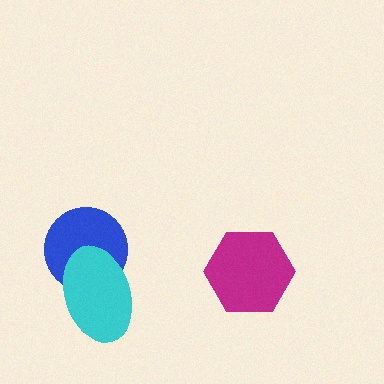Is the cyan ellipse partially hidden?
No, no other shape covers it.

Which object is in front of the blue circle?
The cyan ellipse is in front of the blue circle.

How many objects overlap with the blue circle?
1 object overlaps with the blue circle.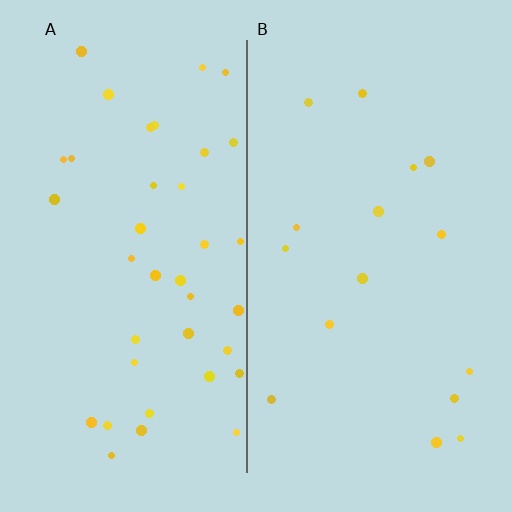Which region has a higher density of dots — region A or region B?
A (the left).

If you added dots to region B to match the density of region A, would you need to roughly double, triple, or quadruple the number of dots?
Approximately double.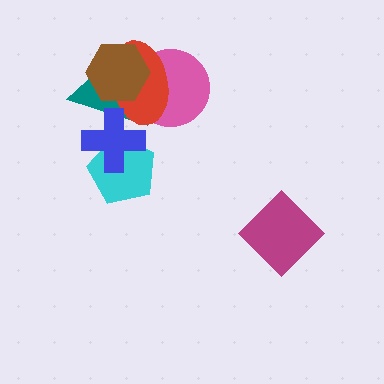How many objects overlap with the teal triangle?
4 objects overlap with the teal triangle.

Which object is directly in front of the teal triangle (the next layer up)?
The red ellipse is directly in front of the teal triangle.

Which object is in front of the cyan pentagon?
The blue cross is in front of the cyan pentagon.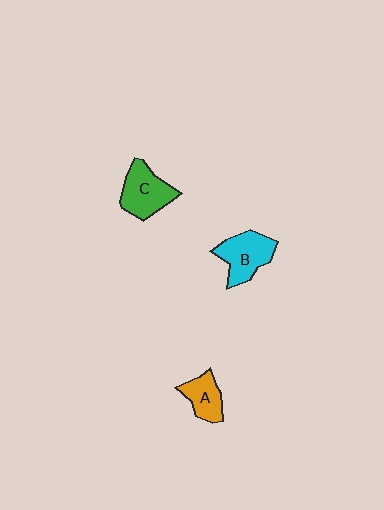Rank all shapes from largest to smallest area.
From largest to smallest: C (green), B (cyan), A (orange).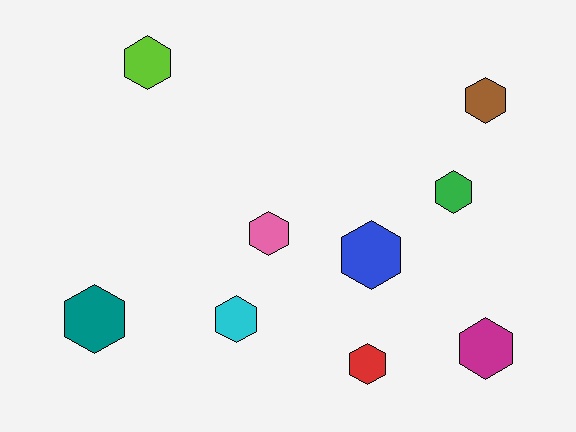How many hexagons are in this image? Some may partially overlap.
There are 9 hexagons.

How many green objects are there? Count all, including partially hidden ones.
There is 1 green object.